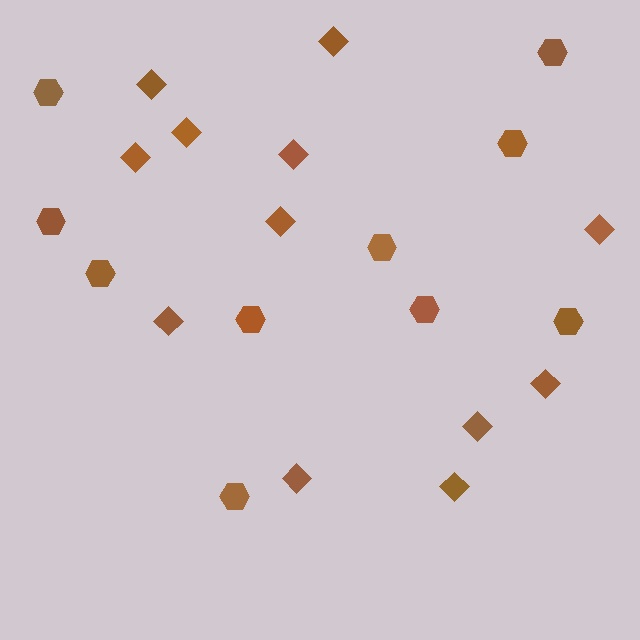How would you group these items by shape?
There are 2 groups: one group of hexagons (10) and one group of diamonds (12).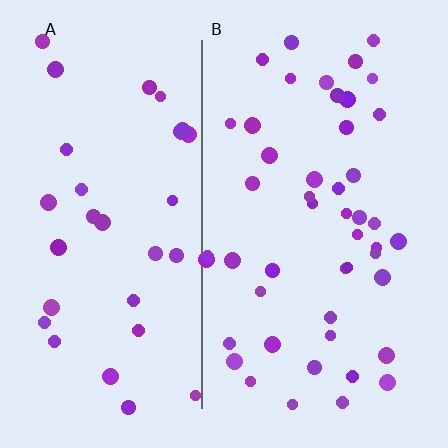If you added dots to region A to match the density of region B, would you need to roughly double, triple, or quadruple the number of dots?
Approximately double.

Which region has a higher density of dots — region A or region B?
B (the right).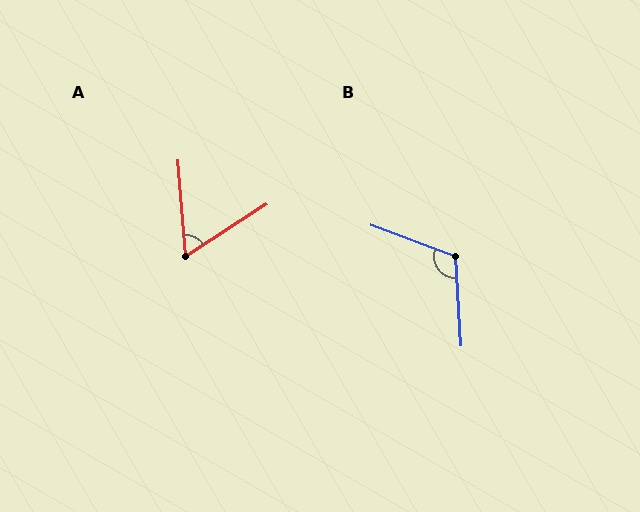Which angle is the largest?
B, at approximately 115 degrees.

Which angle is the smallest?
A, at approximately 62 degrees.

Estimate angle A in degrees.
Approximately 62 degrees.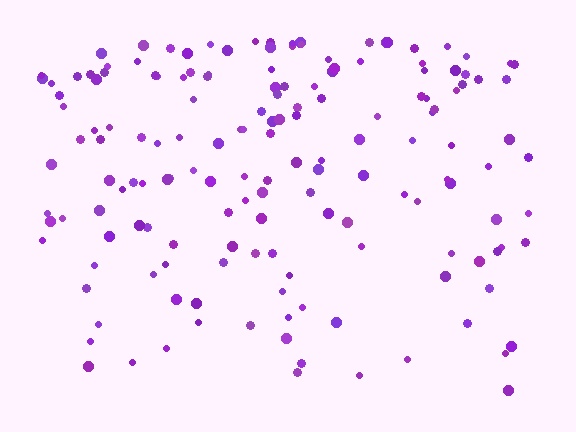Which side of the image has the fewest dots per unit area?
The bottom.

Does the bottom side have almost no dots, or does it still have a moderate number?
Still a moderate number, just noticeably fewer than the top.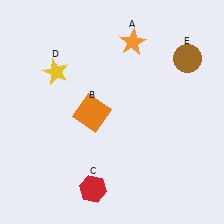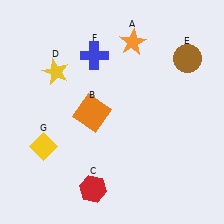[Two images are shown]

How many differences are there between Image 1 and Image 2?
There are 2 differences between the two images.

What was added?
A blue cross (F), a yellow diamond (G) were added in Image 2.